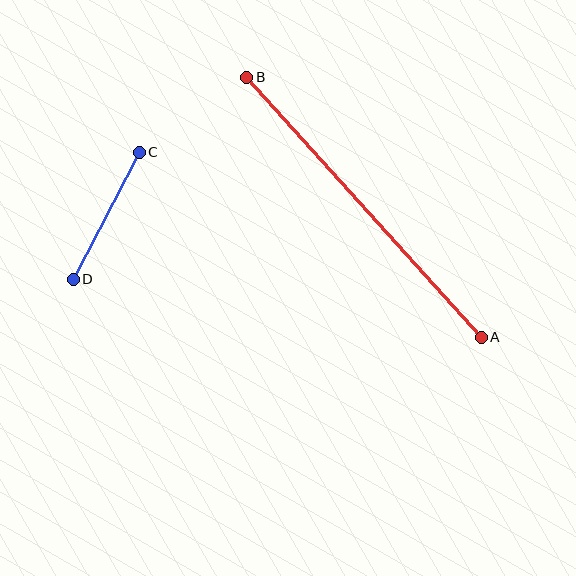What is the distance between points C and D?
The distance is approximately 143 pixels.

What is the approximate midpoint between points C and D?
The midpoint is at approximately (106, 216) pixels.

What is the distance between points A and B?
The distance is approximately 350 pixels.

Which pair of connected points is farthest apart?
Points A and B are farthest apart.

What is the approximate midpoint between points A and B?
The midpoint is at approximately (364, 207) pixels.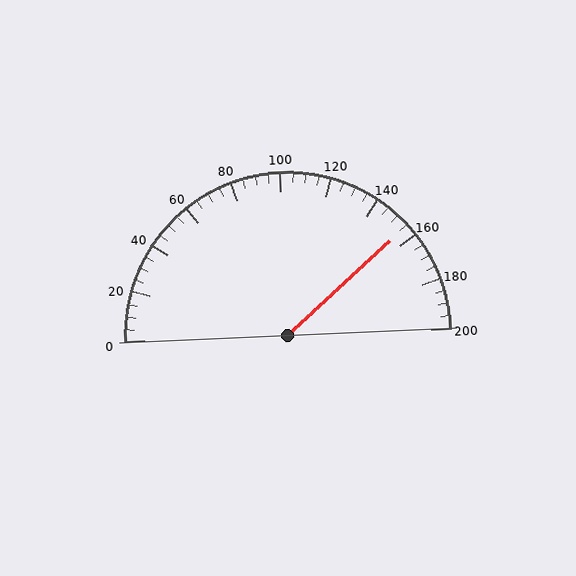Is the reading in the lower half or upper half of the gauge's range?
The reading is in the upper half of the range (0 to 200).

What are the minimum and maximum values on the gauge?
The gauge ranges from 0 to 200.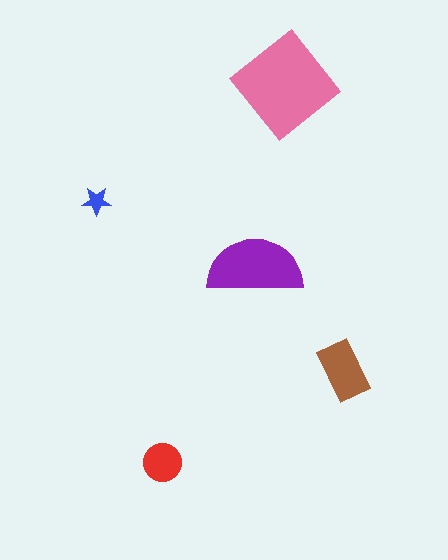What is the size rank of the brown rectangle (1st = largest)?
3rd.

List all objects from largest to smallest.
The pink diamond, the purple semicircle, the brown rectangle, the red circle, the blue star.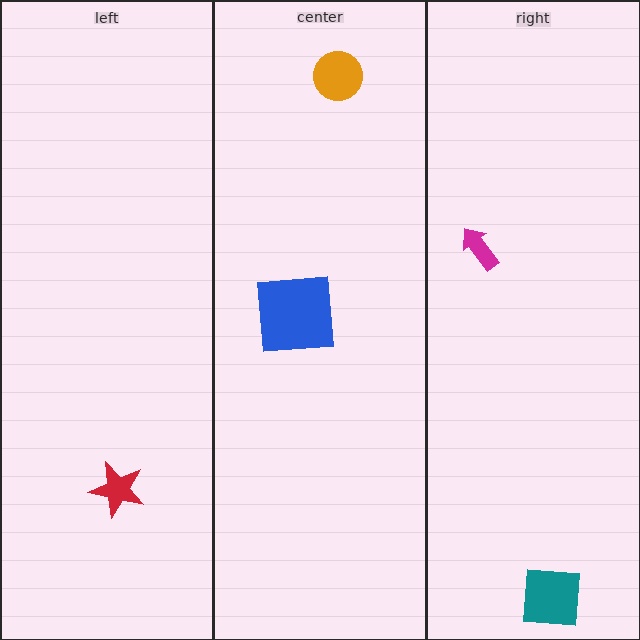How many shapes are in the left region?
1.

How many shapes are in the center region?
2.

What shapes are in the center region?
The blue square, the orange circle.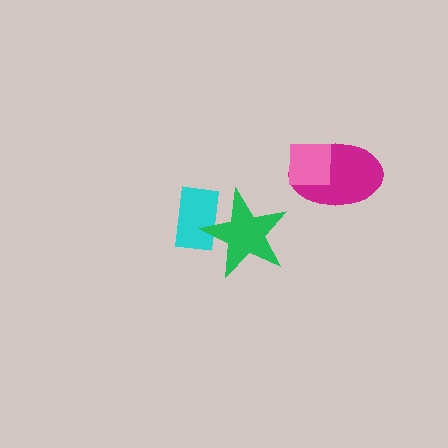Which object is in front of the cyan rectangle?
The green star is in front of the cyan rectangle.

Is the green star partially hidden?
No, no other shape covers it.